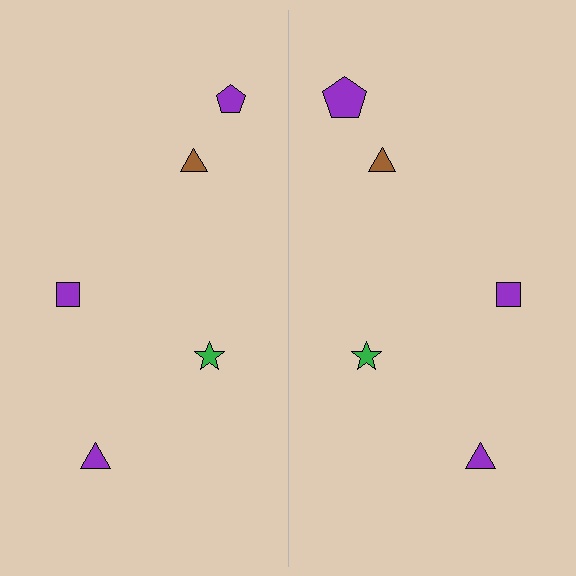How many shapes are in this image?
There are 10 shapes in this image.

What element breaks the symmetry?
The purple pentagon on the right side has a different size than its mirror counterpart.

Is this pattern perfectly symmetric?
No, the pattern is not perfectly symmetric. The purple pentagon on the right side has a different size than its mirror counterpart.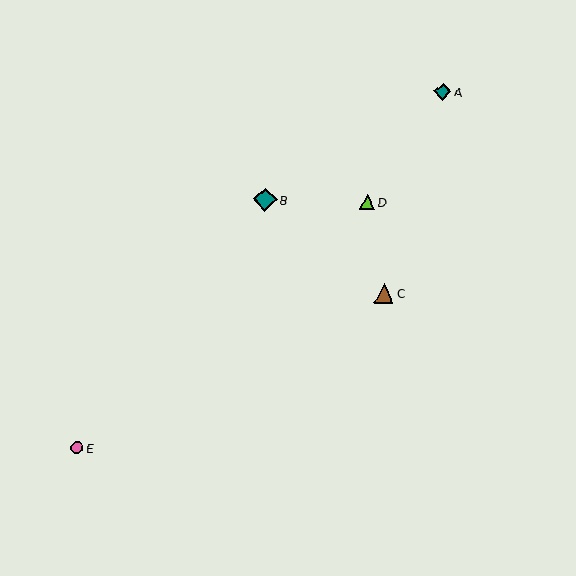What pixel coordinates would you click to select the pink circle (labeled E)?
Click at (77, 448) to select the pink circle E.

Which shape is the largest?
The teal diamond (labeled B) is the largest.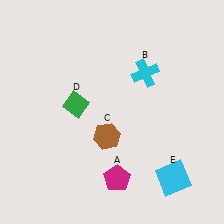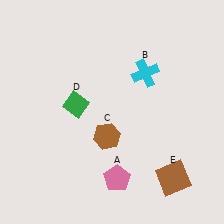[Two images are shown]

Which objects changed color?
A changed from magenta to pink. E changed from cyan to brown.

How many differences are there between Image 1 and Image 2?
There are 2 differences between the two images.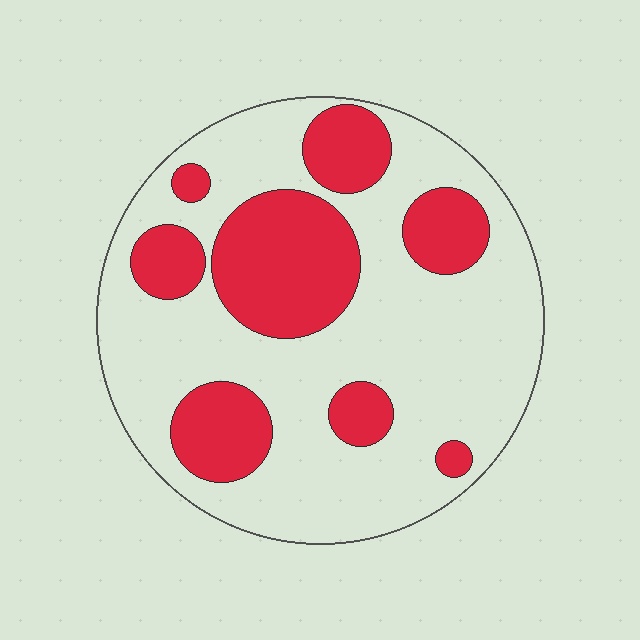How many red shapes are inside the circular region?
8.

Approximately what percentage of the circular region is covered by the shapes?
Approximately 30%.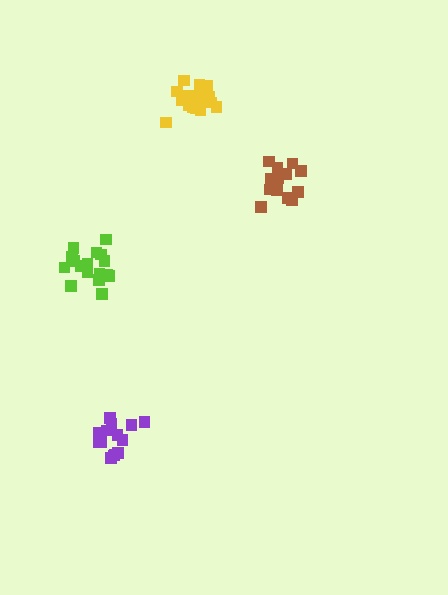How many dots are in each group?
Group 1: 18 dots, Group 2: 16 dots, Group 3: 15 dots, Group 4: 19 dots (68 total).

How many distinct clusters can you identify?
There are 4 distinct clusters.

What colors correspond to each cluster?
The clusters are colored: lime, brown, purple, yellow.